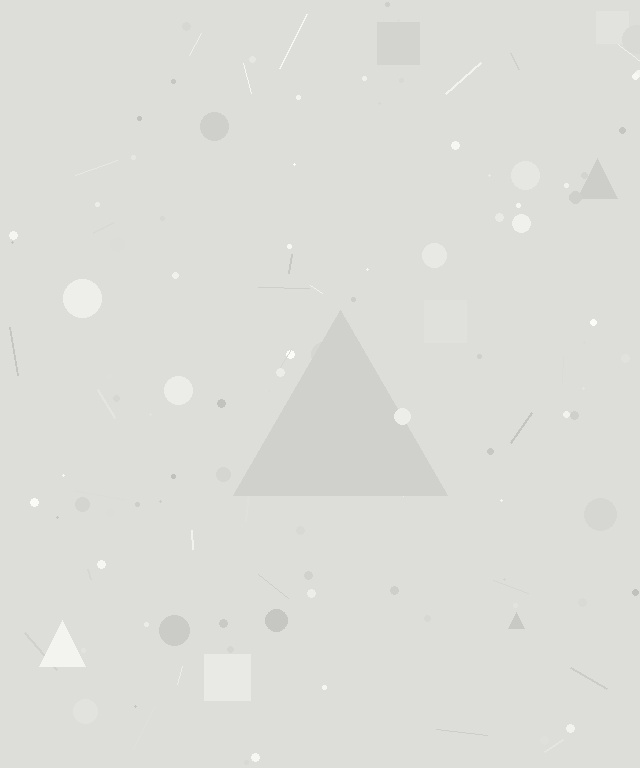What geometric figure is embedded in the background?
A triangle is embedded in the background.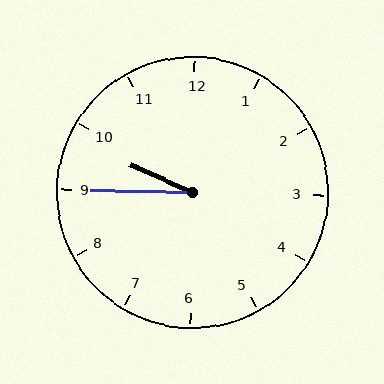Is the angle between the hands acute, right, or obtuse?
It is acute.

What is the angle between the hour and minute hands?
Approximately 22 degrees.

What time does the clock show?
9:45.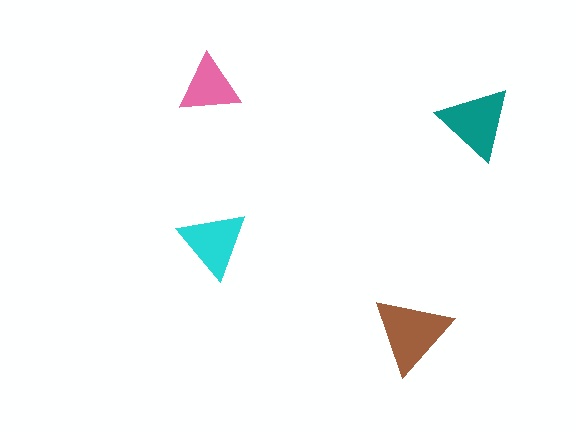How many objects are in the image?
There are 4 objects in the image.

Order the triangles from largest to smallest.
the brown one, the teal one, the cyan one, the pink one.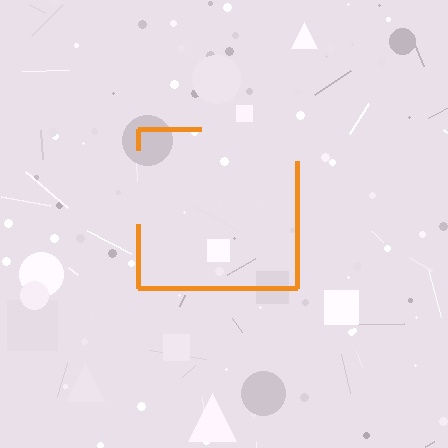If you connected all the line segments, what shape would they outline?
They would outline a square.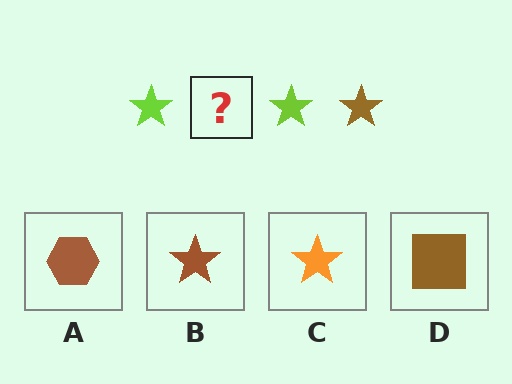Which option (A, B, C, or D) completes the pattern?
B.